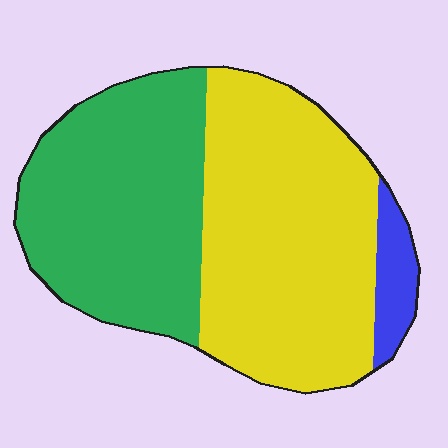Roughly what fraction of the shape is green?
Green covers around 40% of the shape.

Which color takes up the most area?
Yellow, at roughly 50%.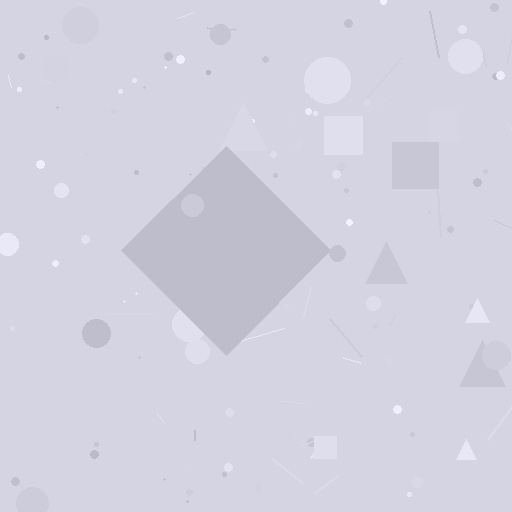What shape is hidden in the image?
A diamond is hidden in the image.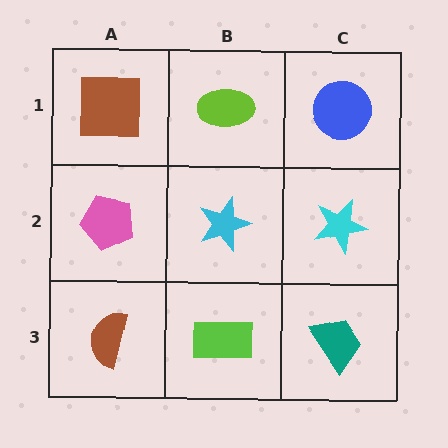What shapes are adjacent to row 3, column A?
A pink pentagon (row 2, column A), a lime rectangle (row 3, column B).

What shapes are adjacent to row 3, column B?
A cyan star (row 2, column B), a brown semicircle (row 3, column A), a teal trapezoid (row 3, column C).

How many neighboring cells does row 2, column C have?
3.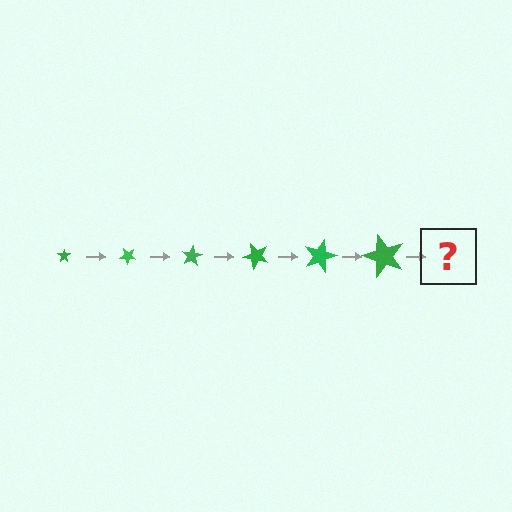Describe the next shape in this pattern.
It should be a star, larger than the previous one and rotated 240 degrees from the start.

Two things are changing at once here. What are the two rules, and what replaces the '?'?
The two rules are that the star grows larger each step and it rotates 40 degrees each step. The '?' should be a star, larger than the previous one and rotated 240 degrees from the start.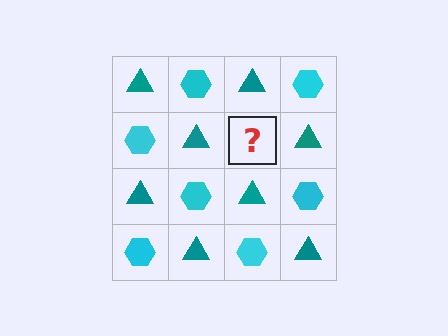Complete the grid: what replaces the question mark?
The question mark should be replaced with a cyan hexagon.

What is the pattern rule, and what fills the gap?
The rule is that it alternates teal triangle and cyan hexagon in a checkerboard pattern. The gap should be filled with a cyan hexagon.